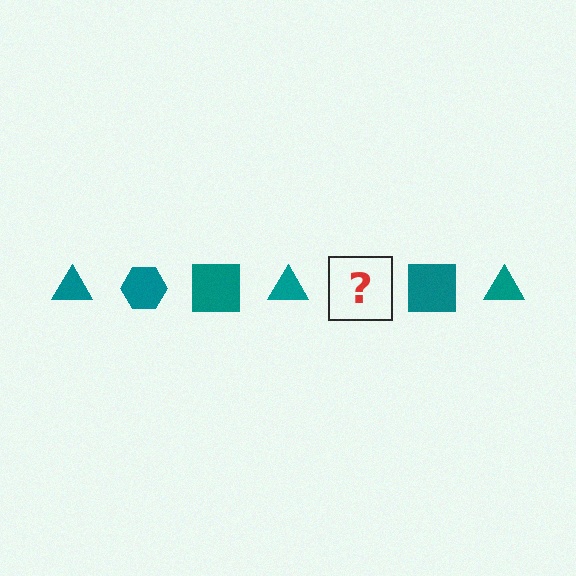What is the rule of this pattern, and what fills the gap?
The rule is that the pattern cycles through triangle, hexagon, square shapes in teal. The gap should be filled with a teal hexagon.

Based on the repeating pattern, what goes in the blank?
The blank should be a teal hexagon.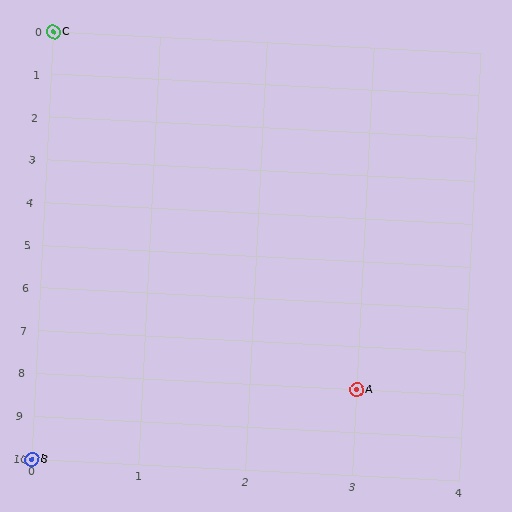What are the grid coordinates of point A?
Point A is at grid coordinates (3, 8).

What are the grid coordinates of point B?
Point B is at grid coordinates (0, 10).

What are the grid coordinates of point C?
Point C is at grid coordinates (0, 0).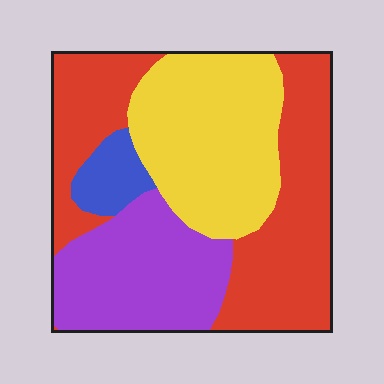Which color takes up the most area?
Red, at roughly 40%.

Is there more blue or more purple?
Purple.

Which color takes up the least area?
Blue, at roughly 5%.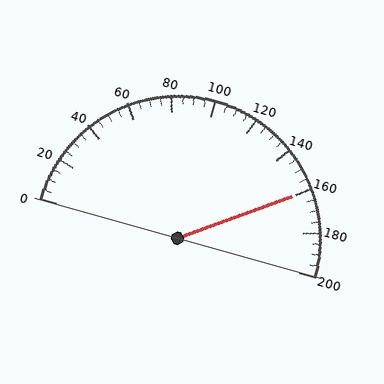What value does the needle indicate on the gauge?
The needle indicates approximately 160.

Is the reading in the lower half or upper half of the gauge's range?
The reading is in the upper half of the range (0 to 200).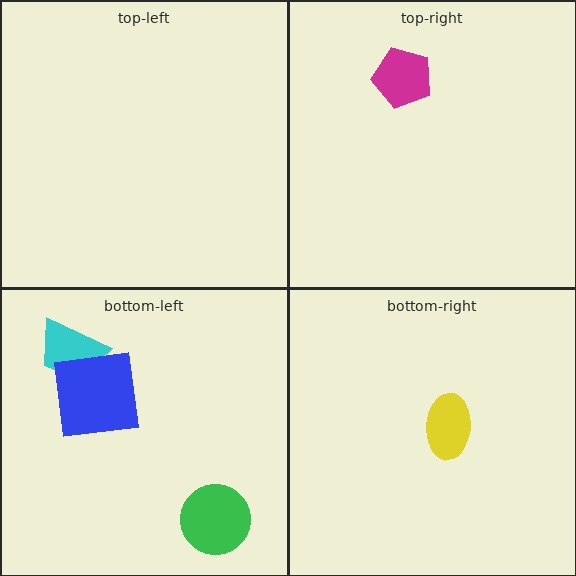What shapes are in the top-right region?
The magenta pentagon.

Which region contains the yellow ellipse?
The bottom-right region.